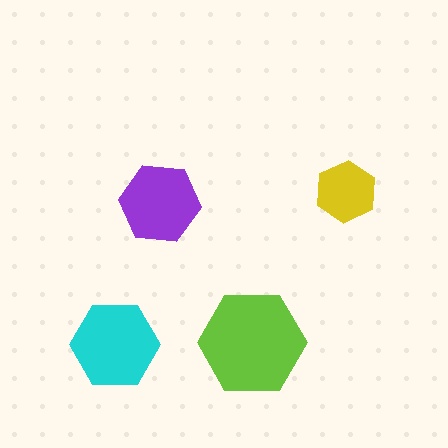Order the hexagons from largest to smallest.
the lime one, the cyan one, the purple one, the yellow one.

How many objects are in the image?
There are 4 objects in the image.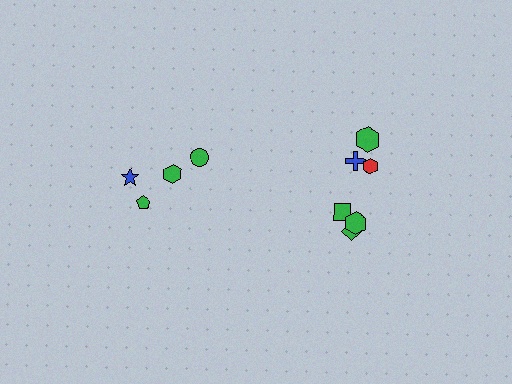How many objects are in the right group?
There are 6 objects.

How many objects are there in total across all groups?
There are 10 objects.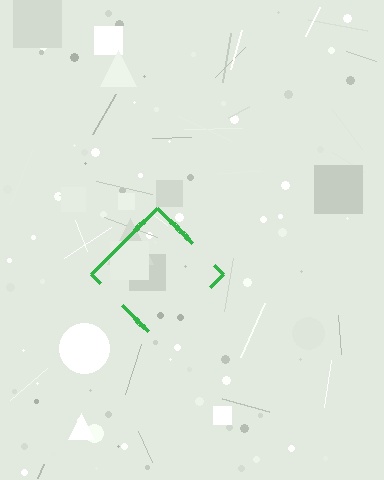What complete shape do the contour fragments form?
The contour fragments form a diamond.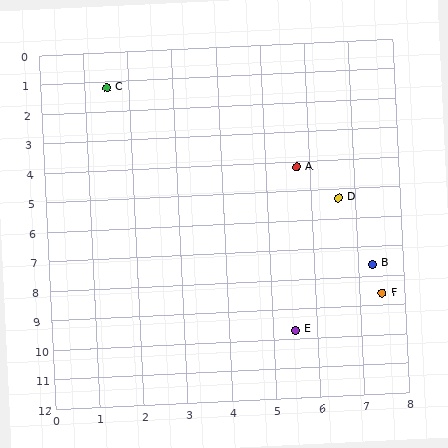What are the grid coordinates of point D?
Point D is at approximately (6.6, 5.3).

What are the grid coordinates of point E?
Point E is at approximately (5.5, 9.7).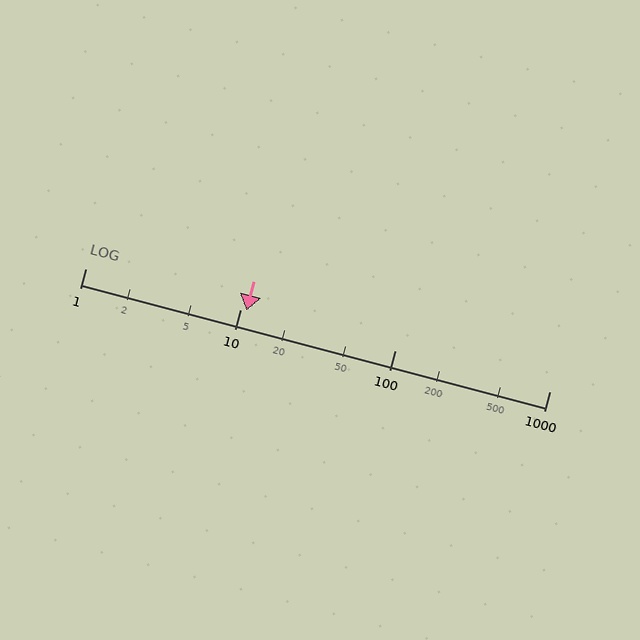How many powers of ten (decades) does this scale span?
The scale spans 3 decades, from 1 to 1000.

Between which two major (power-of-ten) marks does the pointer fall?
The pointer is between 10 and 100.